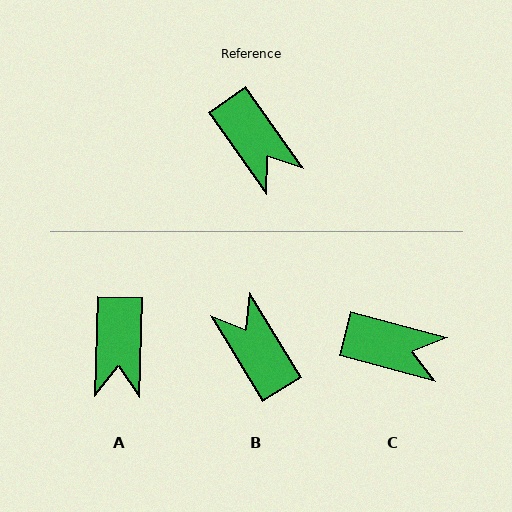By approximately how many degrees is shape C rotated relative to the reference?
Approximately 40 degrees counter-clockwise.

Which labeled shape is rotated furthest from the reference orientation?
B, about 176 degrees away.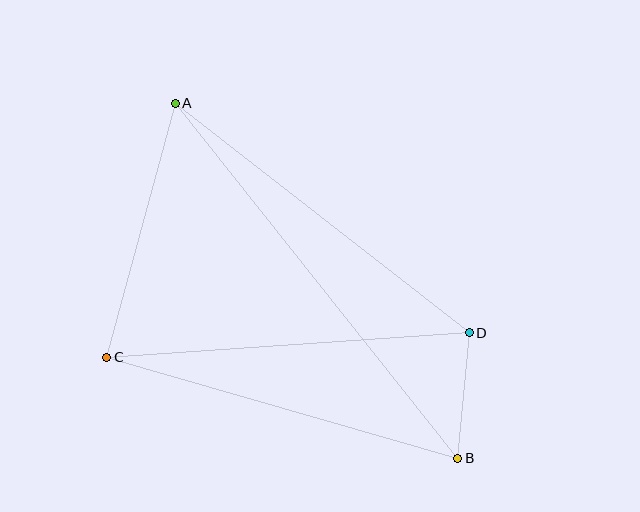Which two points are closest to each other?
Points B and D are closest to each other.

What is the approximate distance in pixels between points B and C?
The distance between B and C is approximately 365 pixels.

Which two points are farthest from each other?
Points A and B are farthest from each other.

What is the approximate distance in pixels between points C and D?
The distance between C and D is approximately 363 pixels.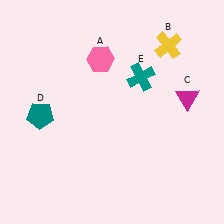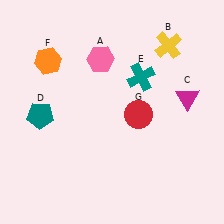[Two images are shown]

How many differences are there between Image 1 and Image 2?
There are 2 differences between the two images.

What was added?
An orange hexagon (F), a red circle (G) were added in Image 2.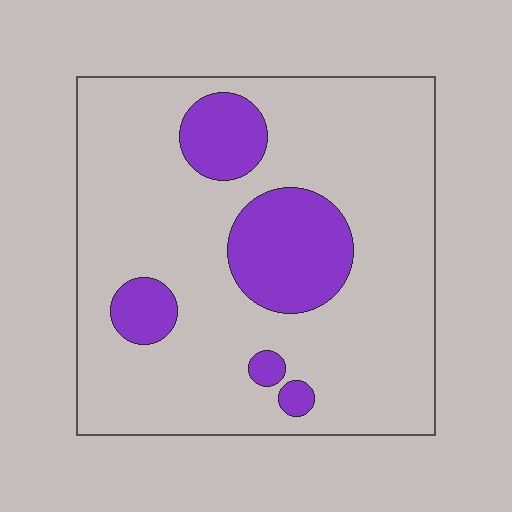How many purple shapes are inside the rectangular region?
5.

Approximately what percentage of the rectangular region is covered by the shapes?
Approximately 20%.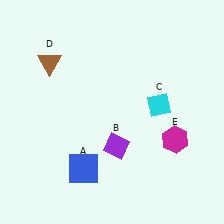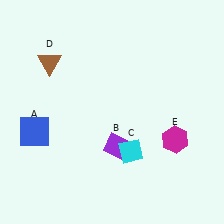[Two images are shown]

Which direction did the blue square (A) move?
The blue square (A) moved left.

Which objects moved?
The objects that moved are: the blue square (A), the cyan diamond (C).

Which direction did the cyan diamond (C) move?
The cyan diamond (C) moved down.